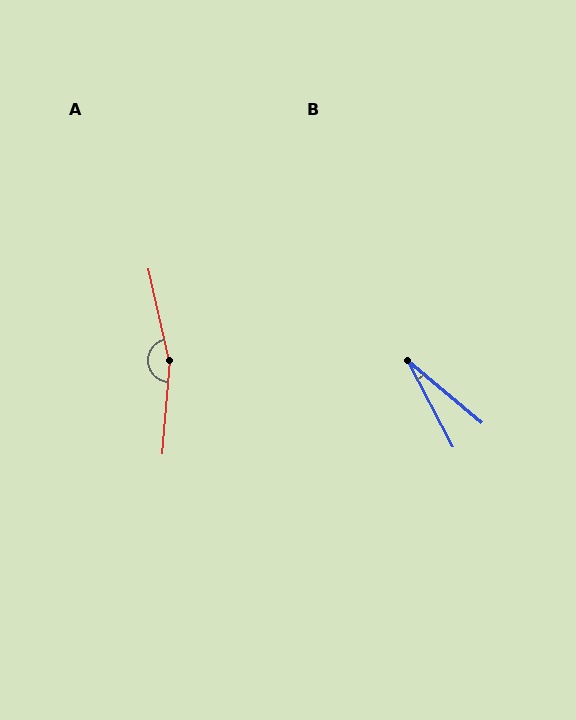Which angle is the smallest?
B, at approximately 22 degrees.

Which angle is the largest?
A, at approximately 163 degrees.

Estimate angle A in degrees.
Approximately 163 degrees.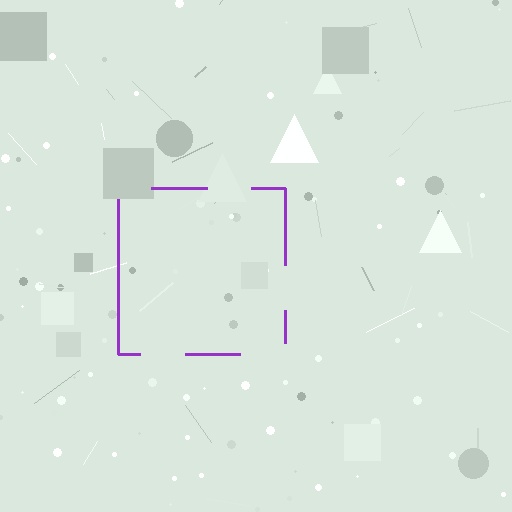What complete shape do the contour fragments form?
The contour fragments form a square.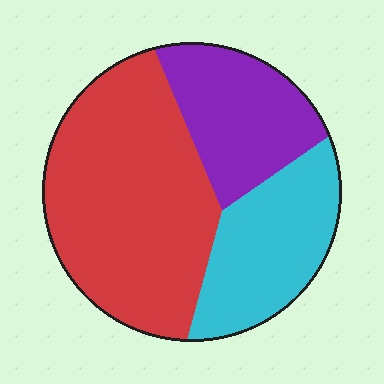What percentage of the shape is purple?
Purple takes up about one quarter (1/4) of the shape.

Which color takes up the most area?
Red, at roughly 50%.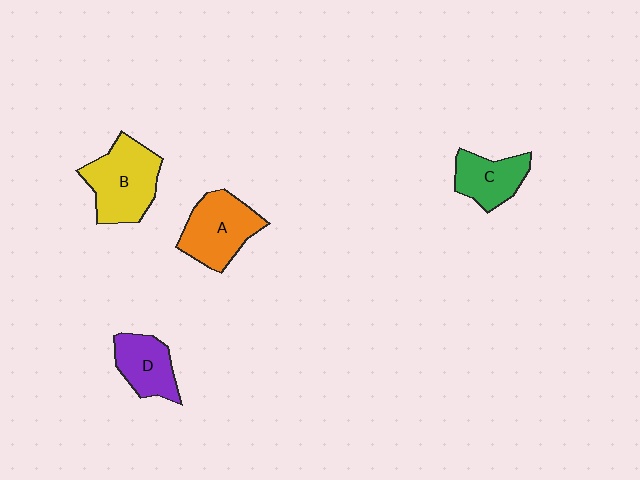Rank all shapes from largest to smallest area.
From largest to smallest: B (yellow), A (orange), D (purple), C (green).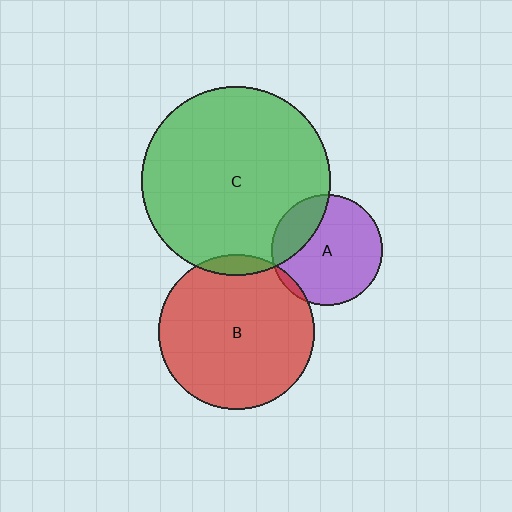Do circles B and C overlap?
Yes.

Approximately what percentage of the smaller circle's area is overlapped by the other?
Approximately 5%.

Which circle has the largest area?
Circle C (green).